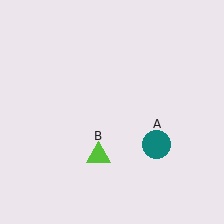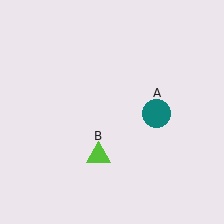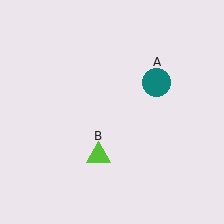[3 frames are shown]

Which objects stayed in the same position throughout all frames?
Lime triangle (object B) remained stationary.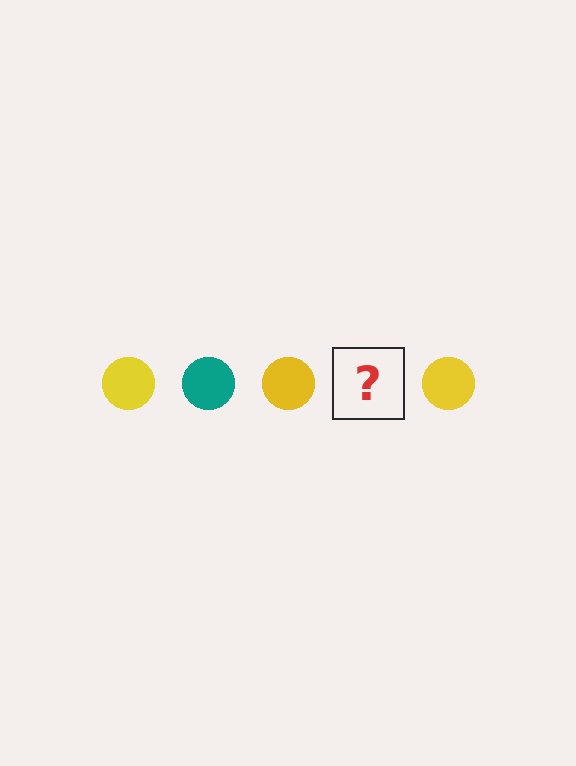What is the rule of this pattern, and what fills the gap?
The rule is that the pattern cycles through yellow, teal circles. The gap should be filled with a teal circle.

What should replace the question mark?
The question mark should be replaced with a teal circle.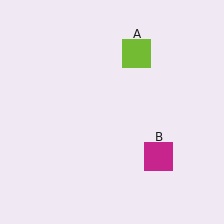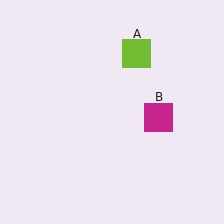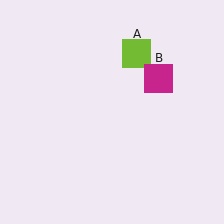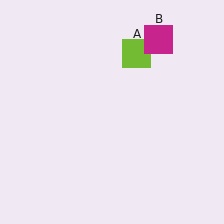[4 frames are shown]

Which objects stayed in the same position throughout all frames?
Lime square (object A) remained stationary.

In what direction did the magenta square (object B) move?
The magenta square (object B) moved up.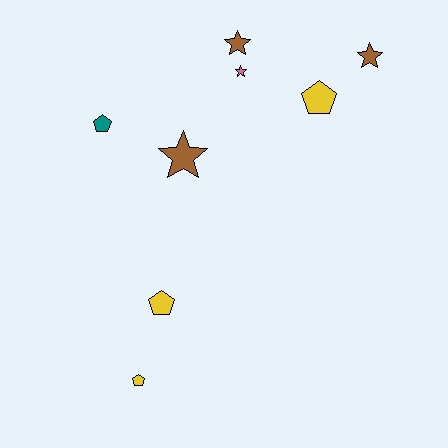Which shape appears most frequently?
Star, with 4 objects.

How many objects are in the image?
There are 8 objects.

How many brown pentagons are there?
There are no brown pentagons.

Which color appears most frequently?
Brown, with 3 objects.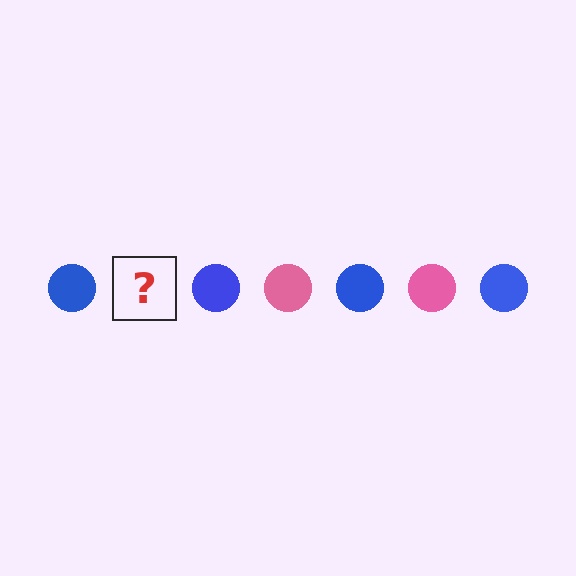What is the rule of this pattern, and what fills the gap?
The rule is that the pattern cycles through blue, pink circles. The gap should be filled with a pink circle.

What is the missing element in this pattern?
The missing element is a pink circle.